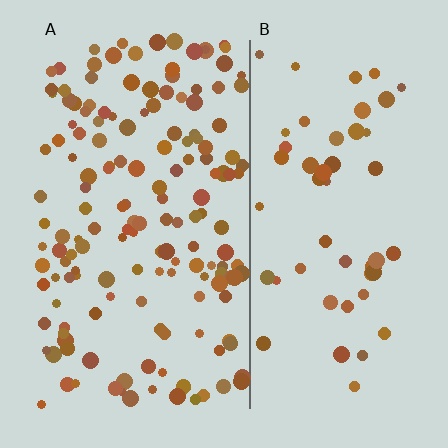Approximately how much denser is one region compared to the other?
Approximately 3.0× — region A over region B.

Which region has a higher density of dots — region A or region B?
A (the left).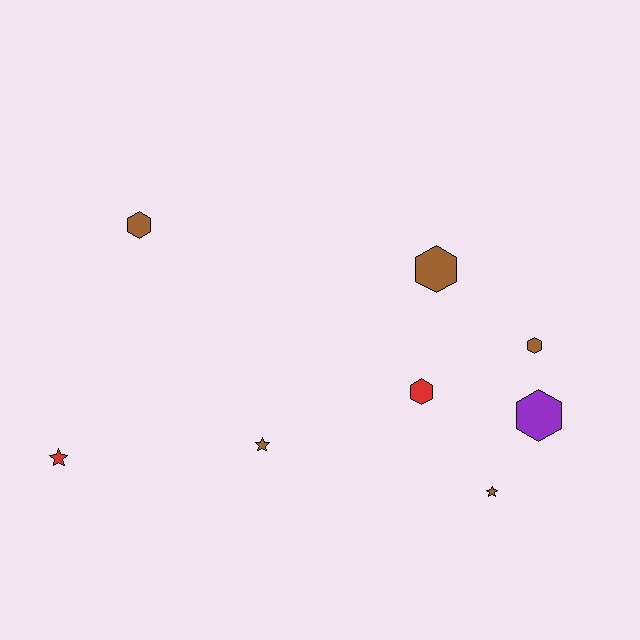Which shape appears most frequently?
Hexagon, with 5 objects.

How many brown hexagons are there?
There are 3 brown hexagons.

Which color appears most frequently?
Brown, with 5 objects.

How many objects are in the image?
There are 8 objects.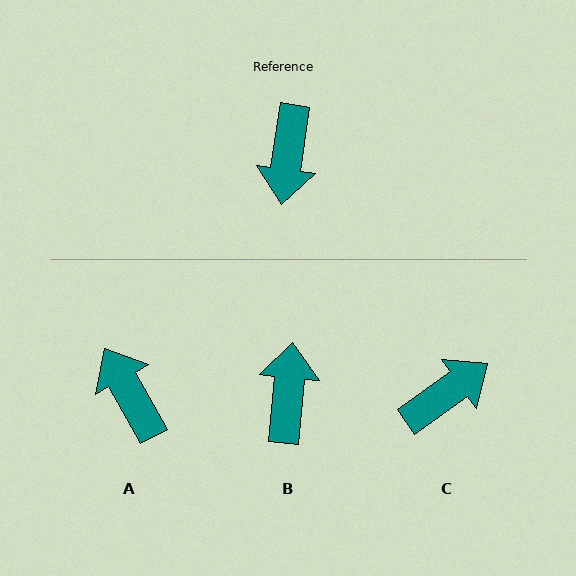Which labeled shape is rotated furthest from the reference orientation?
B, about 177 degrees away.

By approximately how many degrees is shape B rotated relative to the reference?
Approximately 177 degrees clockwise.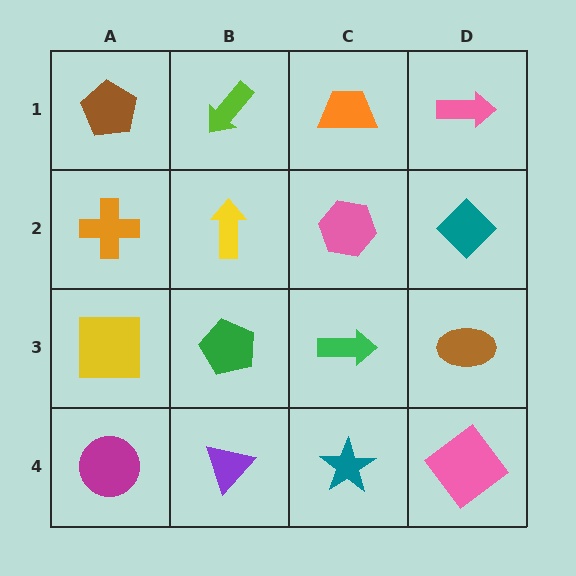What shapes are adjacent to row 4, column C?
A green arrow (row 3, column C), a purple triangle (row 4, column B), a pink diamond (row 4, column D).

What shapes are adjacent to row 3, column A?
An orange cross (row 2, column A), a magenta circle (row 4, column A), a green pentagon (row 3, column B).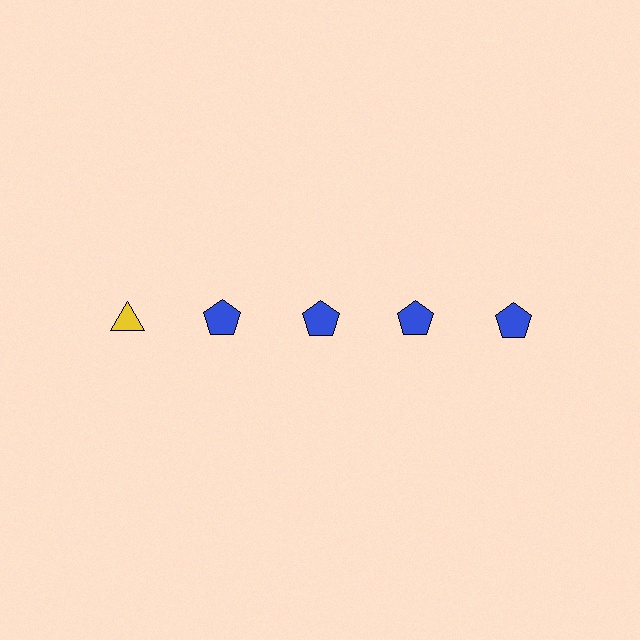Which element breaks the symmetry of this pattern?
The yellow triangle in the top row, leftmost column breaks the symmetry. All other shapes are blue pentagons.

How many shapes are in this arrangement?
There are 5 shapes arranged in a grid pattern.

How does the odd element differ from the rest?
It differs in both color (yellow instead of blue) and shape (triangle instead of pentagon).